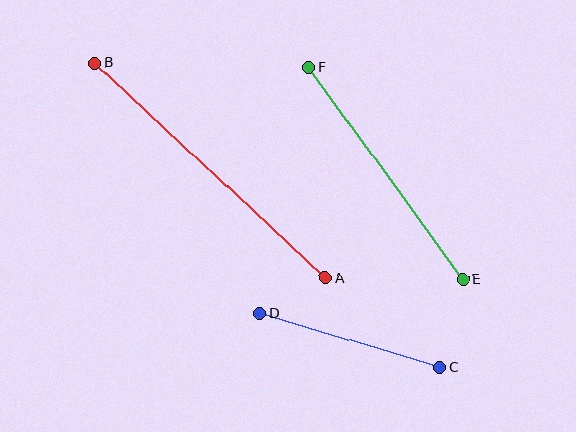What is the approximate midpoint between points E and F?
The midpoint is at approximately (386, 173) pixels.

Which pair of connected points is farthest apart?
Points A and B are farthest apart.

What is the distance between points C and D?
The distance is approximately 188 pixels.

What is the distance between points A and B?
The distance is approximately 315 pixels.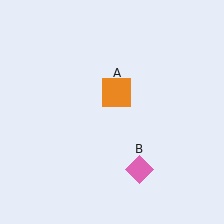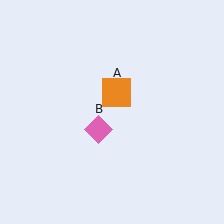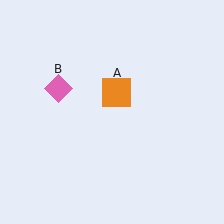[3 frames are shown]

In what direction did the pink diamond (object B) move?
The pink diamond (object B) moved up and to the left.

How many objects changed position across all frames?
1 object changed position: pink diamond (object B).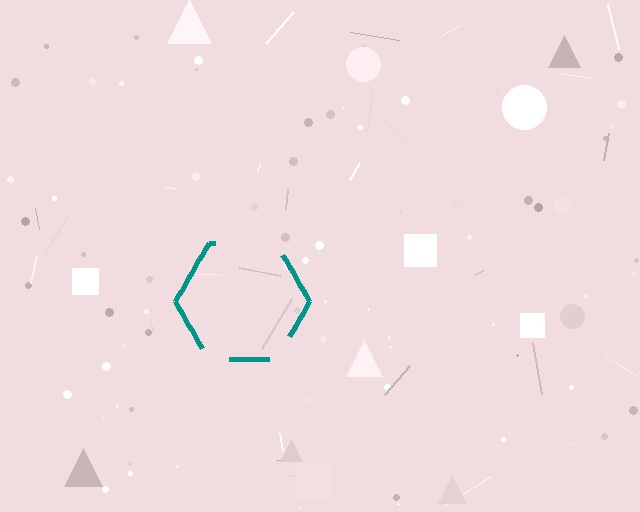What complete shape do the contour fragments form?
The contour fragments form a hexagon.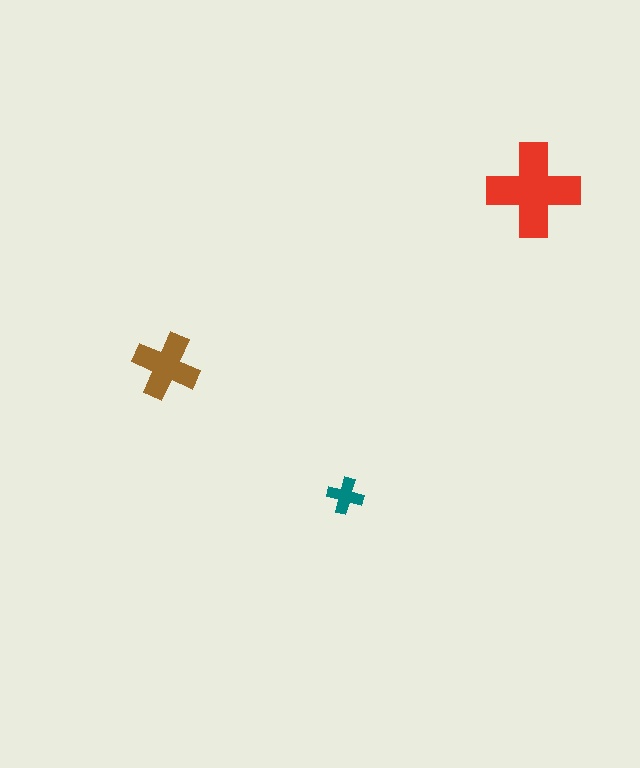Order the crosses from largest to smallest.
the red one, the brown one, the teal one.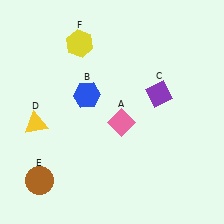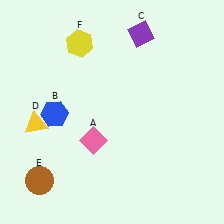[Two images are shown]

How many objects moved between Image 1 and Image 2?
3 objects moved between the two images.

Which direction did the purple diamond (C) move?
The purple diamond (C) moved up.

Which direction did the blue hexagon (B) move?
The blue hexagon (B) moved left.